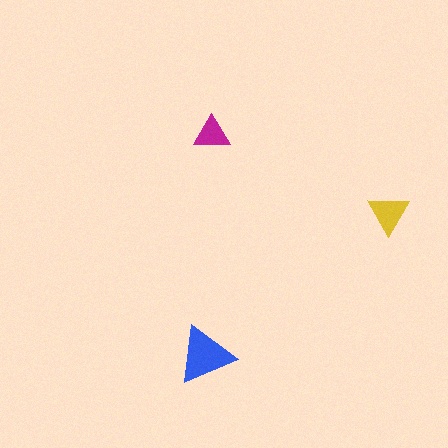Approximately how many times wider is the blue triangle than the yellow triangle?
About 1.5 times wider.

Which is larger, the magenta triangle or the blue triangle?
The blue one.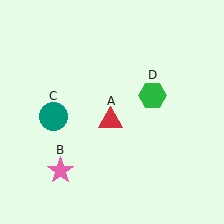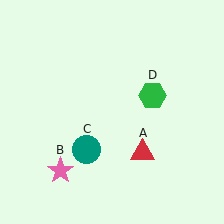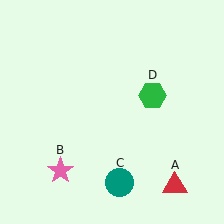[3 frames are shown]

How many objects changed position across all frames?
2 objects changed position: red triangle (object A), teal circle (object C).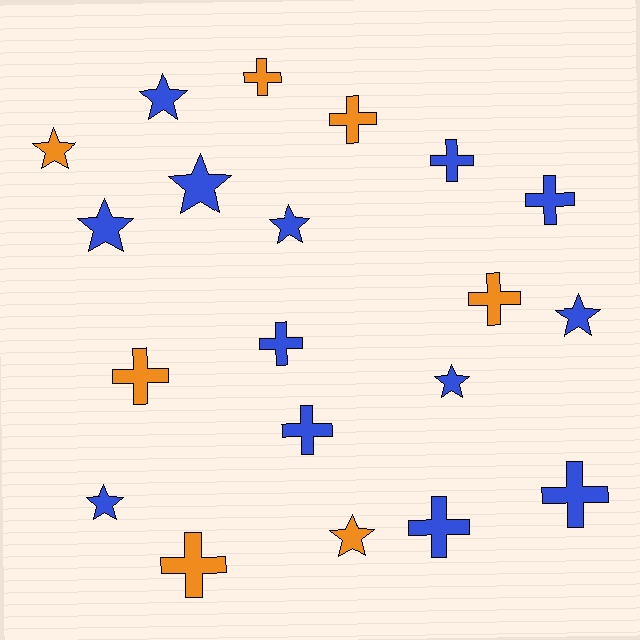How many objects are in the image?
There are 20 objects.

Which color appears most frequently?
Blue, with 13 objects.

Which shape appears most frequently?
Cross, with 11 objects.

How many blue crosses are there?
There are 6 blue crosses.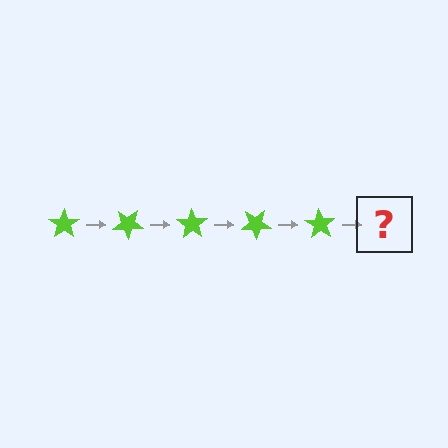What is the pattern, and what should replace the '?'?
The pattern is that the star rotates 35 degrees each step. The '?' should be a lime star rotated 175 degrees.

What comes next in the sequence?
The next element should be a lime star rotated 175 degrees.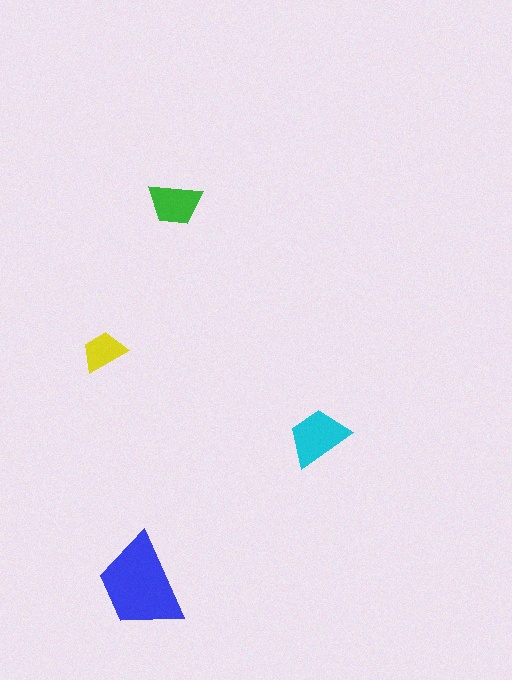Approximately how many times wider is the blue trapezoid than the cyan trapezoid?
About 1.5 times wider.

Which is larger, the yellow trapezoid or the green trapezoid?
The green one.